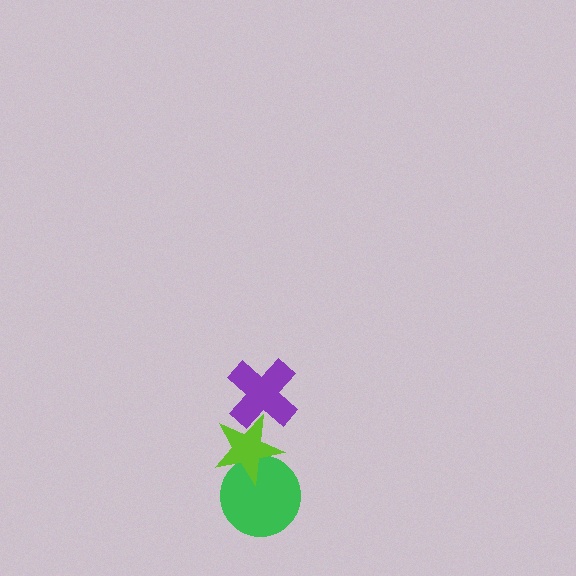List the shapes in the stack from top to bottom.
From top to bottom: the purple cross, the lime star, the green circle.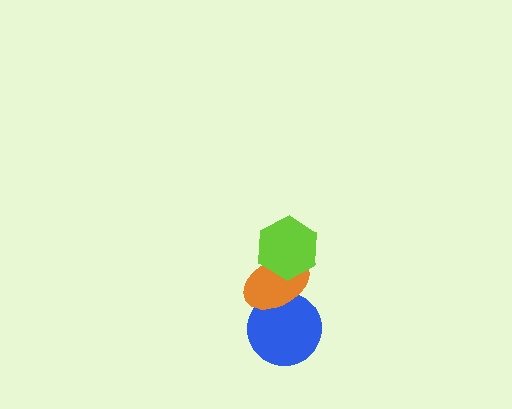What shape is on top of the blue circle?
The orange ellipse is on top of the blue circle.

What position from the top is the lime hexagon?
The lime hexagon is 1st from the top.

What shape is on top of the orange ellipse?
The lime hexagon is on top of the orange ellipse.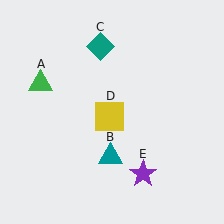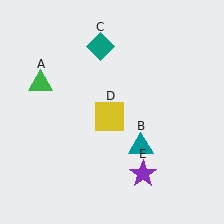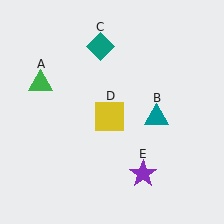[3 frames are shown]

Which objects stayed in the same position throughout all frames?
Green triangle (object A) and teal diamond (object C) and yellow square (object D) and purple star (object E) remained stationary.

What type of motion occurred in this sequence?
The teal triangle (object B) rotated counterclockwise around the center of the scene.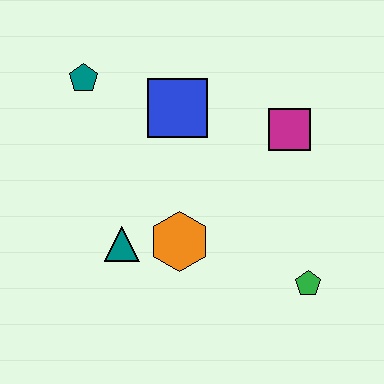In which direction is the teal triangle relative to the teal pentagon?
The teal triangle is below the teal pentagon.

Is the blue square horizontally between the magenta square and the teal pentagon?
Yes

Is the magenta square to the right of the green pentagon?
No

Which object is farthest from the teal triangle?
The magenta square is farthest from the teal triangle.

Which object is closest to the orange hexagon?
The teal triangle is closest to the orange hexagon.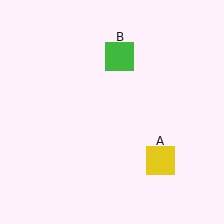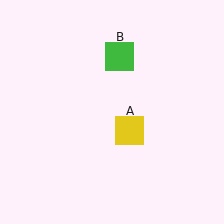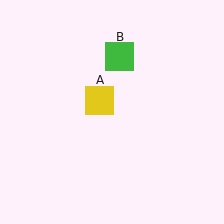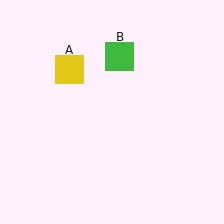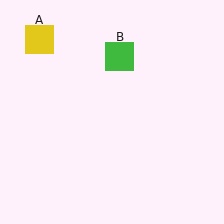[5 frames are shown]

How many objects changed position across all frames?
1 object changed position: yellow square (object A).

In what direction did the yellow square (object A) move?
The yellow square (object A) moved up and to the left.